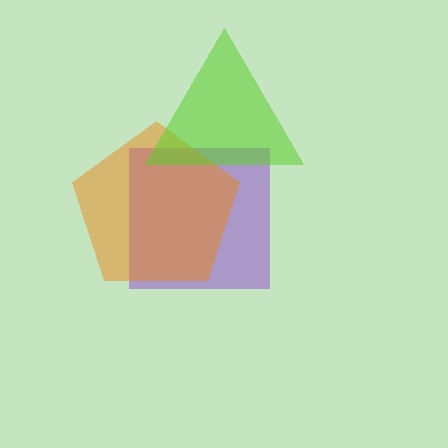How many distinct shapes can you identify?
There are 3 distinct shapes: a purple square, an orange pentagon, a lime triangle.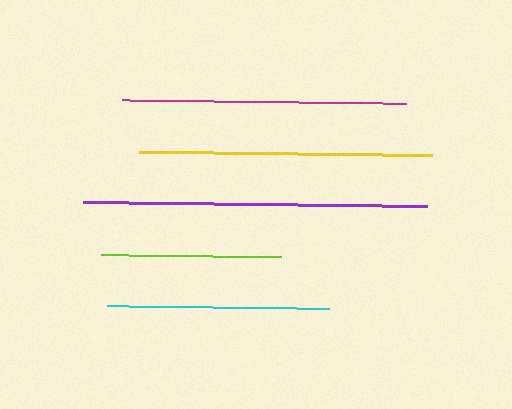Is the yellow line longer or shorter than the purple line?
The purple line is longer than the yellow line.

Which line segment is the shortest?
The lime line is the shortest at approximately 180 pixels.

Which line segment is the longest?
The purple line is the longest at approximately 344 pixels.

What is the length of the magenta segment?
The magenta segment is approximately 285 pixels long.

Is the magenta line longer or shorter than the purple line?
The purple line is longer than the magenta line.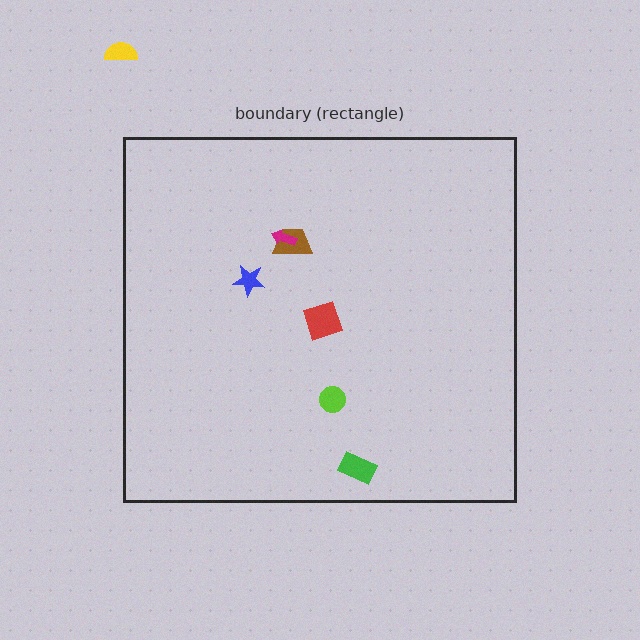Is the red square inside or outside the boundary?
Inside.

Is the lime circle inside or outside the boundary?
Inside.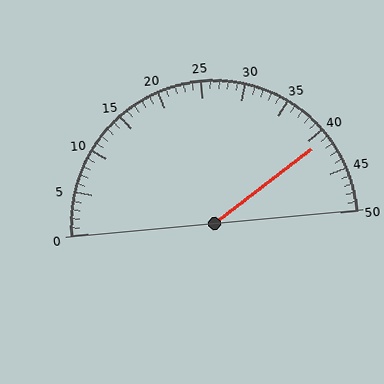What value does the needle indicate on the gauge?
The needle indicates approximately 41.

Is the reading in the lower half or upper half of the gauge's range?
The reading is in the upper half of the range (0 to 50).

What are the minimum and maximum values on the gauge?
The gauge ranges from 0 to 50.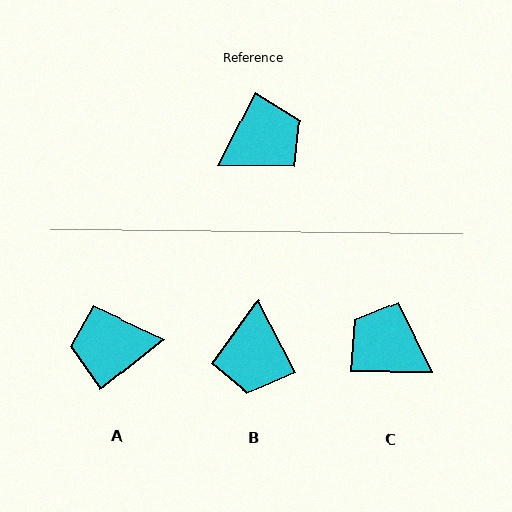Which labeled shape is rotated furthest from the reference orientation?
A, about 156 degrees away.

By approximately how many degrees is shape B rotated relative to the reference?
Approximately 124 degrees clockwise.